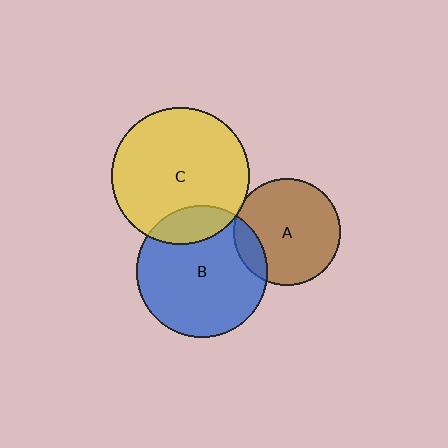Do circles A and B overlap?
Yes.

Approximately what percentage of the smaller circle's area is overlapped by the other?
Approximately 15%.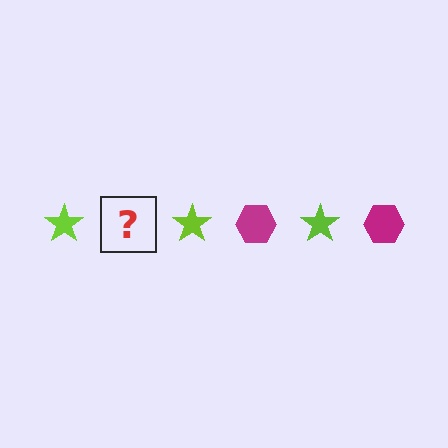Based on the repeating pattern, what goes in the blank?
The blank should be a magenta hexagon.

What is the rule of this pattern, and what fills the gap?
The rule is that the pattern alternates between lime star and magenta hexagon. The gap should be filled with a magenta hexagon.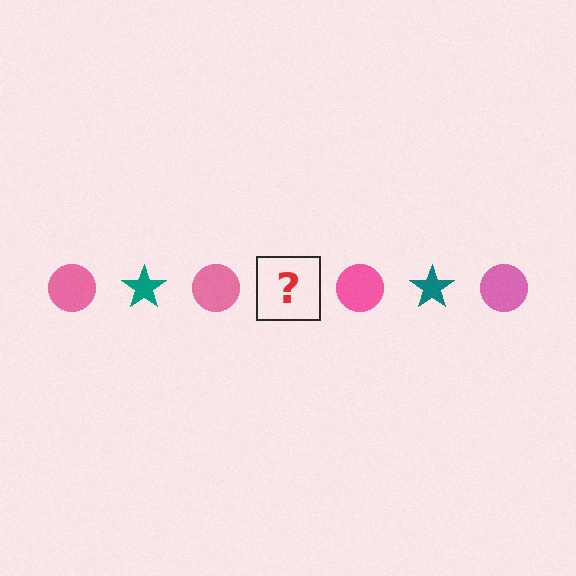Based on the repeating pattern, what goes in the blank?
The blank should be a teal star.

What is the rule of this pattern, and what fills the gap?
The rule is that the pattern alternates between pink circle and teal star. The gap should be filled with a teal star.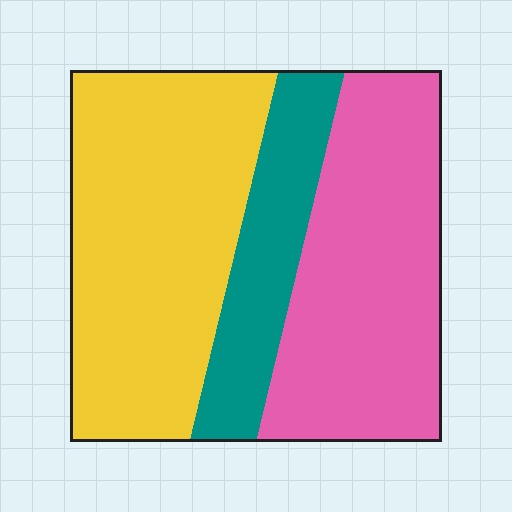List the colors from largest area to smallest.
From largest to smallest: yellow, pink, teal.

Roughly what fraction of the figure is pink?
Pink takes up between a third and a half of the figure.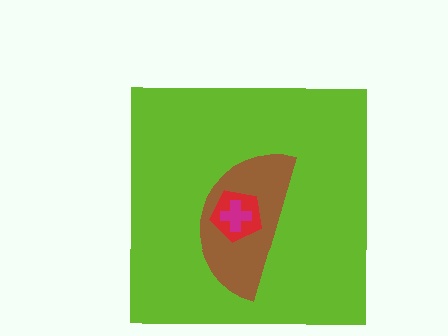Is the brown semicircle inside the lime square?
Yes.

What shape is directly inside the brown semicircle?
The red pentagon.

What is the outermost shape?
The lime square.